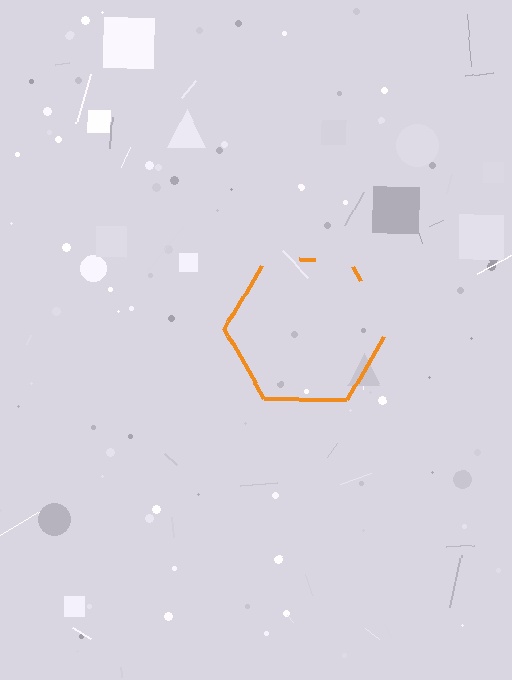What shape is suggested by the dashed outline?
The dashed outline suggests a hexagon.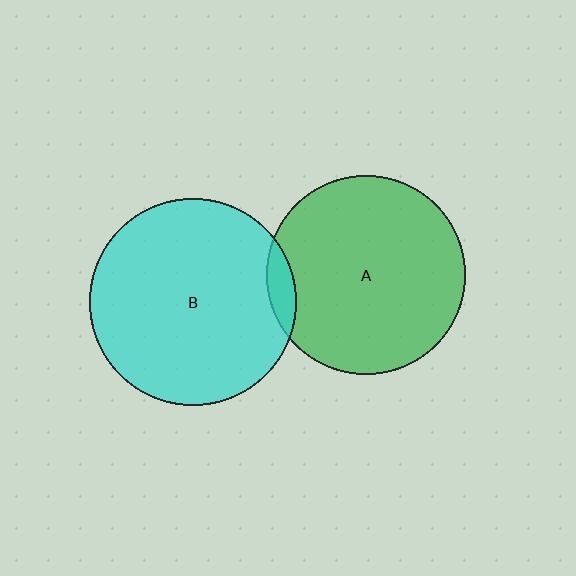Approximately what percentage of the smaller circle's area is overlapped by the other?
Approximately 5%.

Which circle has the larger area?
Circle B (cyan).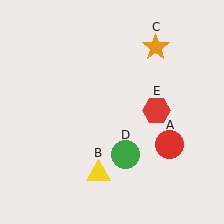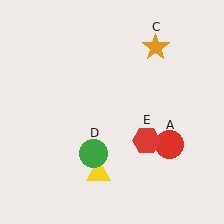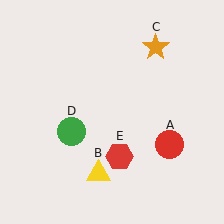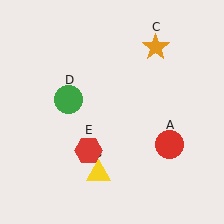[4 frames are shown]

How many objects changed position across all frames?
2 objects changed position: green circle (object D), red hexagon (object E).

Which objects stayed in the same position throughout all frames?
Red circle (object A) and yellow triangle (object B) and orange star (object C) remained stationary.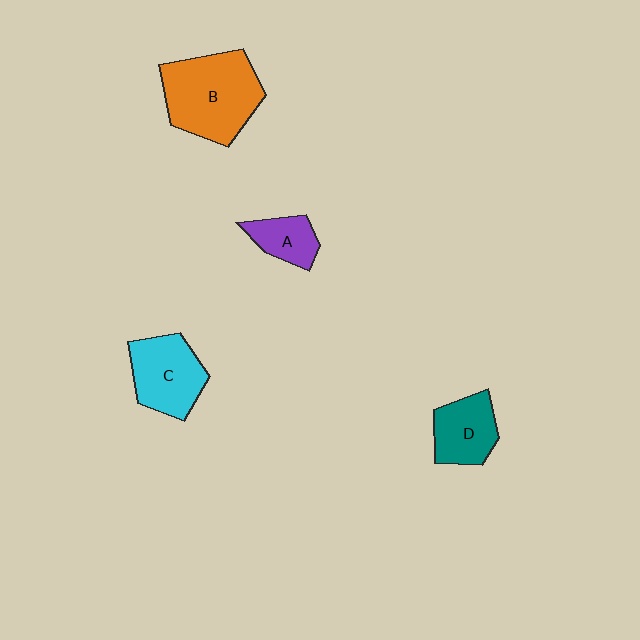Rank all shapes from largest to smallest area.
From largest to smallest: B (orange), C (cyan), D (teal), A (purple).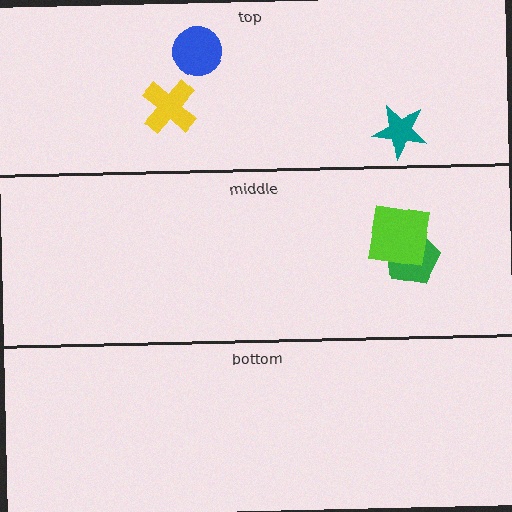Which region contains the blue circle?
The top region.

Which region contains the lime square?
The middle region.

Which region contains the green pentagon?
The middle region.